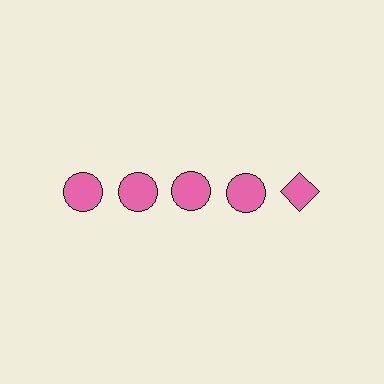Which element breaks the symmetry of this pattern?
The pink diamond in the top row, rightmost column breaks the symmetry. All other shapes are pink circles.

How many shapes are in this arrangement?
There are 5 shapes arranged in a grid pattern.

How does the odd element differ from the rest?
It has a different shape: diamond instead of circle.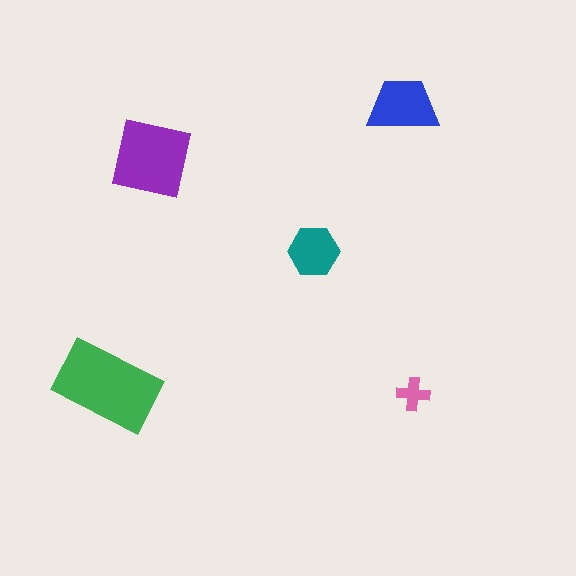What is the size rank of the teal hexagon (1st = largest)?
4th.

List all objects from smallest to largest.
The pink cross, the teal hexagon, the blue trapezoid, the purple square, the green rectangle.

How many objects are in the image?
There are 5 objects in the image.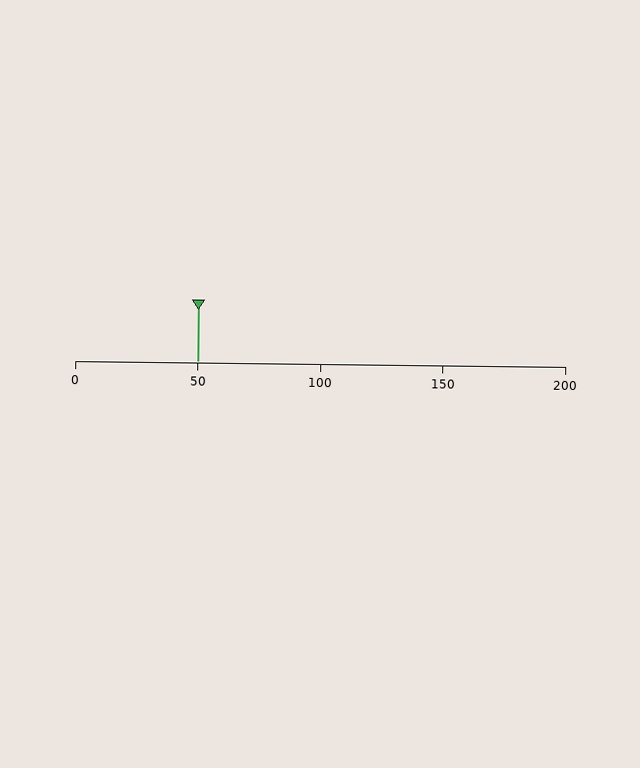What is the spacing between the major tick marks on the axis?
The major ticks are spaced 50 apart.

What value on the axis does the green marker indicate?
The marker indicates approximately 50.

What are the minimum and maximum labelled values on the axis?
The axis runs from 0 to 200.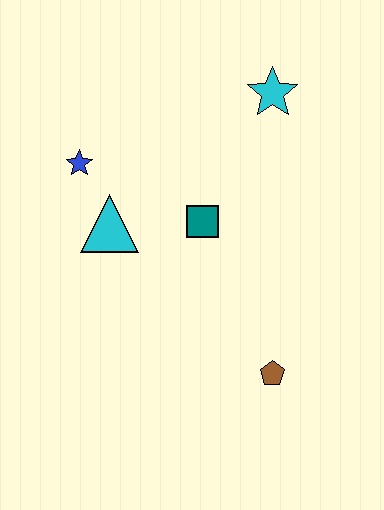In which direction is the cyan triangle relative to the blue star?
The cyan triangle is below the blue star.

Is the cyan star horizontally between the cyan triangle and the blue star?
No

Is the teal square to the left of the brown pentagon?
Yes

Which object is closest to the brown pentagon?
The teal square is closest to the brown pentagon.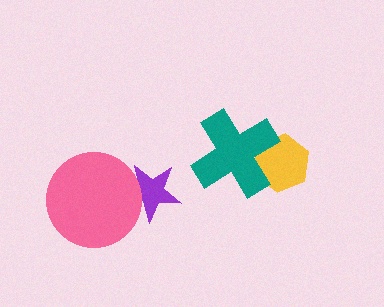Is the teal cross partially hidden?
No, no other shape covers it.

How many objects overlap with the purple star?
1 object overlaps with the purple star.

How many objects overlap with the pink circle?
1 object overlaps with the pink circle.